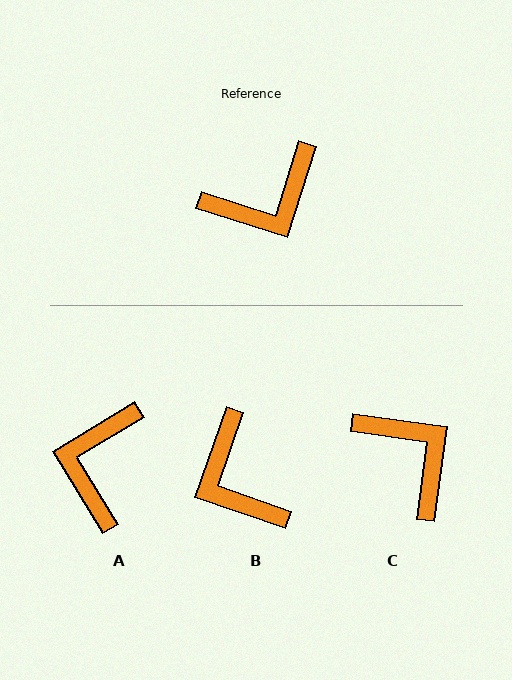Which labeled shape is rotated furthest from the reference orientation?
A, about 131 degrees away.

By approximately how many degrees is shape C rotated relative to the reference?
Approximately 100 degrees counter-clockwise.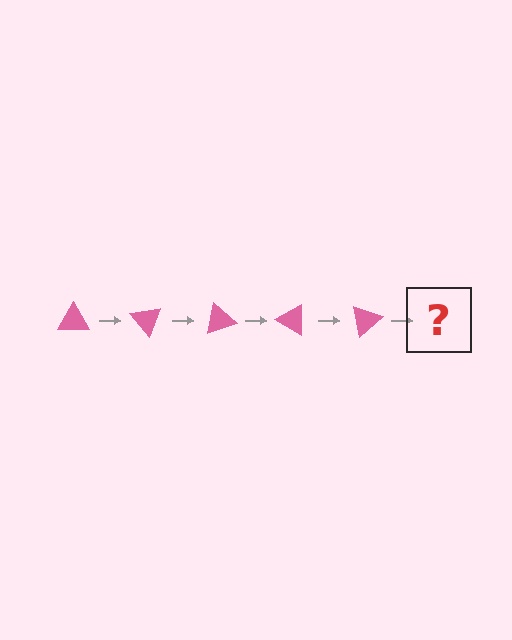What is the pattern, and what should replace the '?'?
The pattern is that the triangle rotates 50 degrees each step. The '?' should be a pink triangle rotated 250 degrees.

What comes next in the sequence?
The next element should be a pink triangle rotated 250 degrees.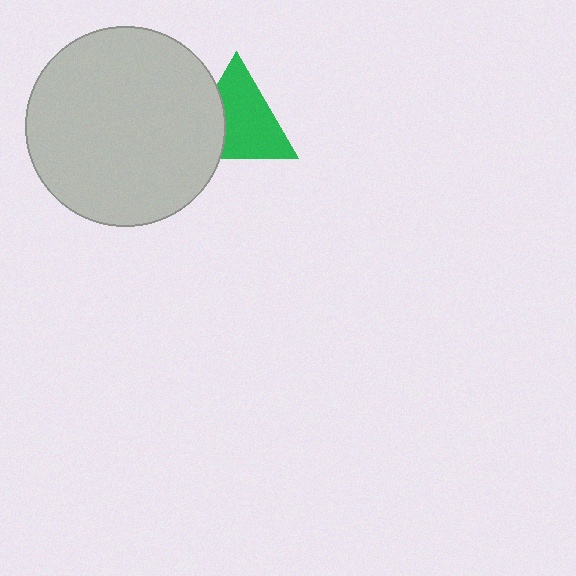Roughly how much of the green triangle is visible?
Most of it is visible (roughly 69%).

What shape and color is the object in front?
The object in front is a light gray circle.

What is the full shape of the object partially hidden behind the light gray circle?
The partially hidden object is a green triangle.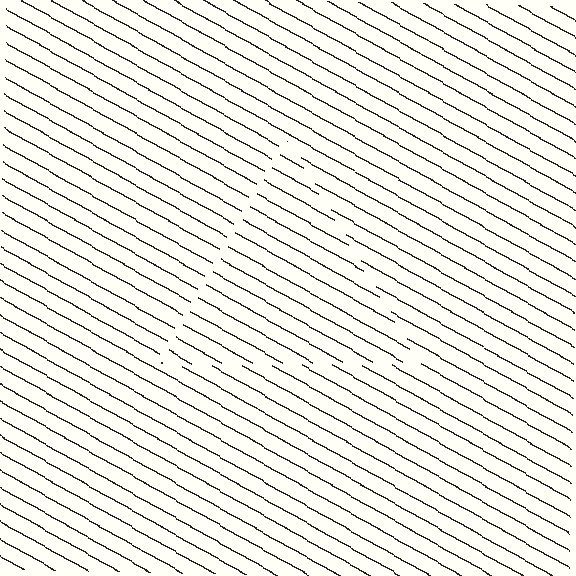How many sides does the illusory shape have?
3 sides — the line-ends trace a triangle.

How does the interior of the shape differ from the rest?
The interior of the shape contains the same grating, shifted by half a period — the contour is defined by the phase discontinuity where line-ends from the inner and outer gratings abut.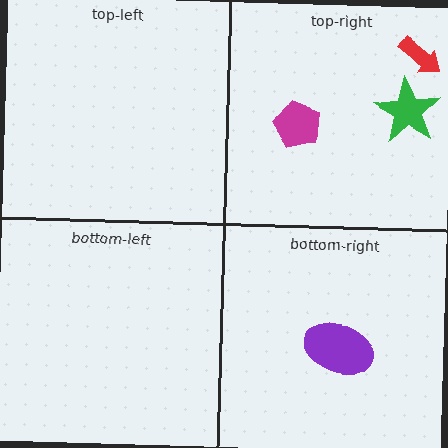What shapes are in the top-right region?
The green star, the magenta pentagon, the red arrow.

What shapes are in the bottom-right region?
The purple ellipse.